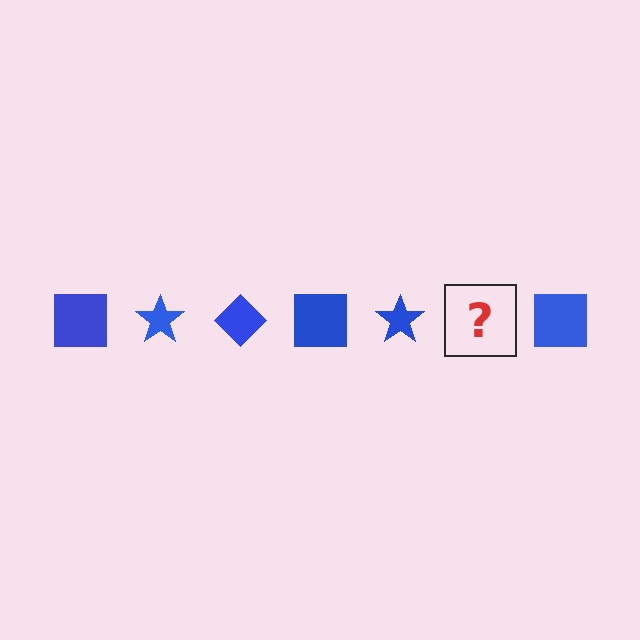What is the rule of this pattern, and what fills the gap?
The rule is that the pattern cycles through square, star, diamond shapes in blue. The gap should be filled with a blue diamond.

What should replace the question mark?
The question mark should be replaced with a blue diamond.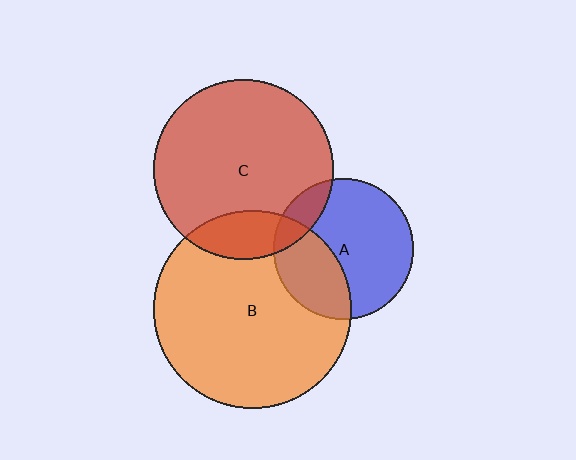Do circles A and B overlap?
Yes.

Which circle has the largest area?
Circle B (orange).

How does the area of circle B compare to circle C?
Approximately 1.2 times.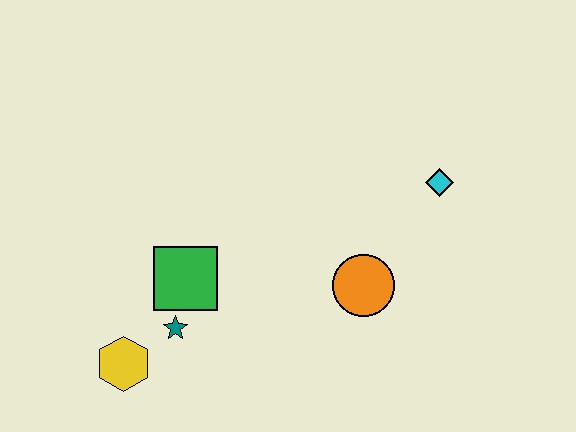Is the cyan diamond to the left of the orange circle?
No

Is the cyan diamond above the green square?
Yes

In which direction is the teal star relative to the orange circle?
The teal star is to the left of the orange circle.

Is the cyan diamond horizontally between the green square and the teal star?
No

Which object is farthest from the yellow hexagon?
The cyan diamond is farthest from the yellow hexagon.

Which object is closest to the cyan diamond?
The orange circle is closest to the cyan diamond.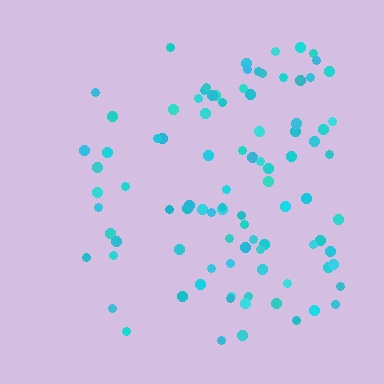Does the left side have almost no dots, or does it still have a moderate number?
Still a moderate number, just noticeably fewer than the right.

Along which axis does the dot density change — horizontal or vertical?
Horizontal.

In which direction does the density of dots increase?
From left to right, with the right side densest.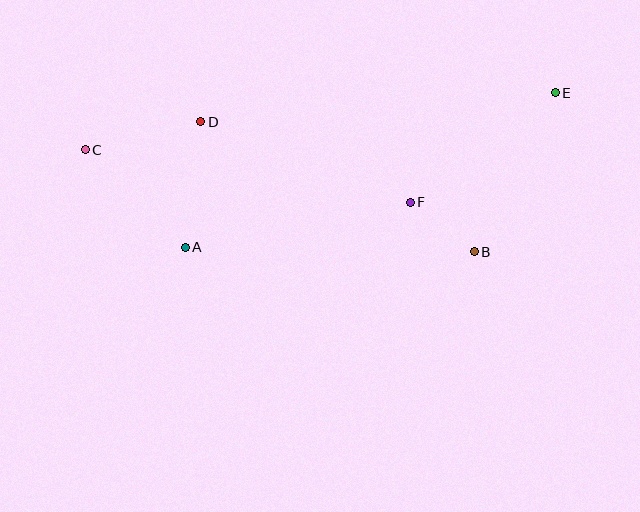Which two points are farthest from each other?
Points C and E are farthest from each other.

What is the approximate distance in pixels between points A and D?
The distance between A and D is approximately 126 pixels.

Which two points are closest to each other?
Points B and F are closest to each other.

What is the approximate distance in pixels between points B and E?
The distance between B and E is approximately 179 pixels.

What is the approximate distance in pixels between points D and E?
The distance between D and E is approximately 356 pixels.